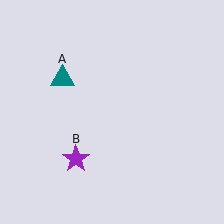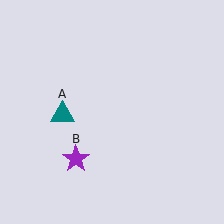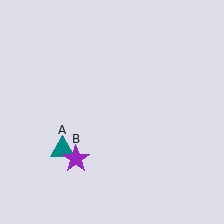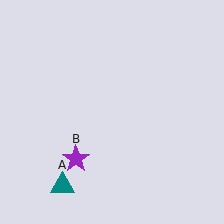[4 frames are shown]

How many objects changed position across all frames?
1 object changed position: teal triangle (object A).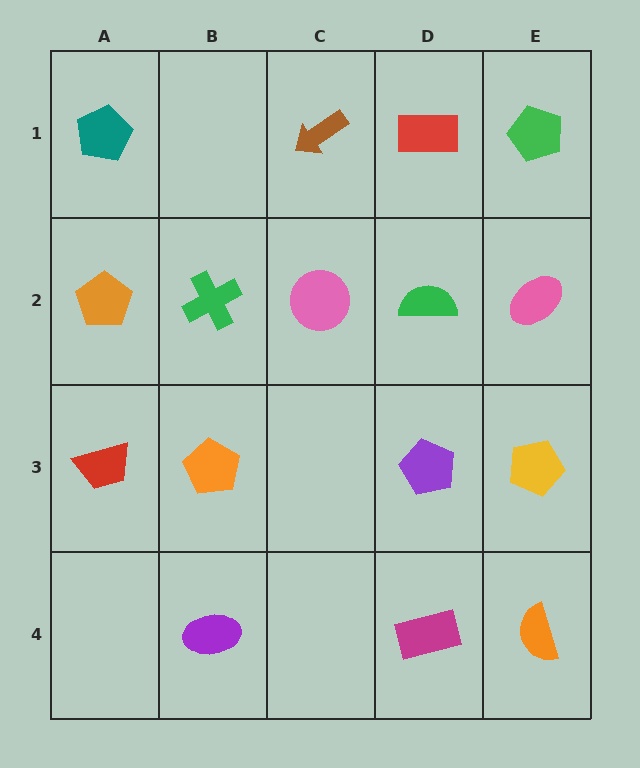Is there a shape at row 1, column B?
No, that cell is empty.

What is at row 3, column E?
A yellow pentagon.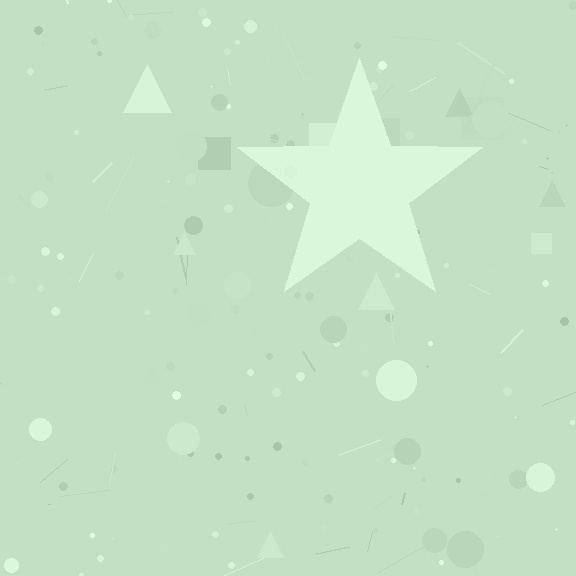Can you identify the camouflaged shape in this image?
The camouflaged shape is a star.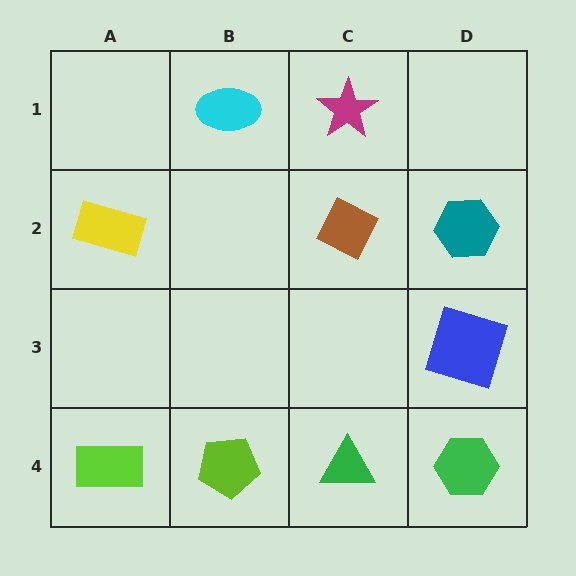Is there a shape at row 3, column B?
No, that cell is empty.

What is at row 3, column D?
A blue square.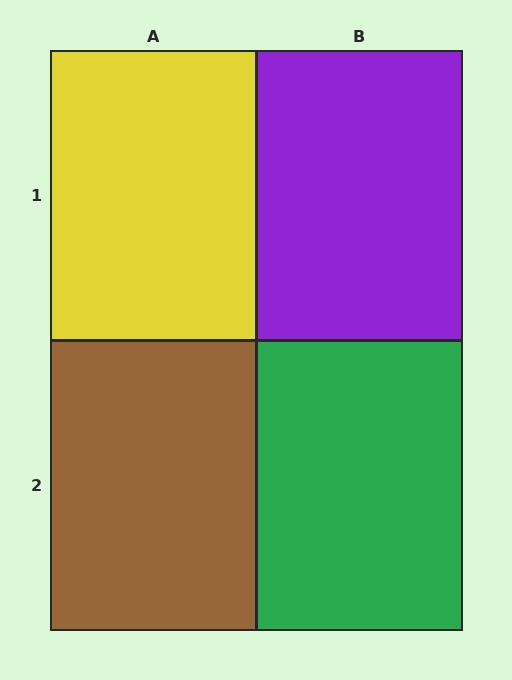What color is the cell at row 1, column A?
Yellow.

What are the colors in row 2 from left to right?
Brown, green.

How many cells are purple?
1 cell is purple.